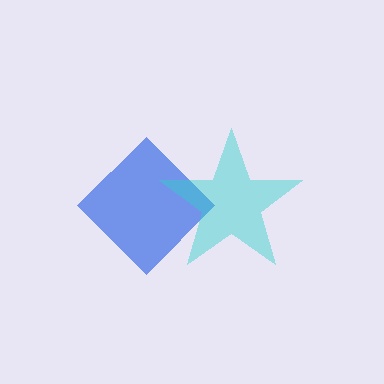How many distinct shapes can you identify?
There are 2 distinct shapes: a blue diamond, a cyan star.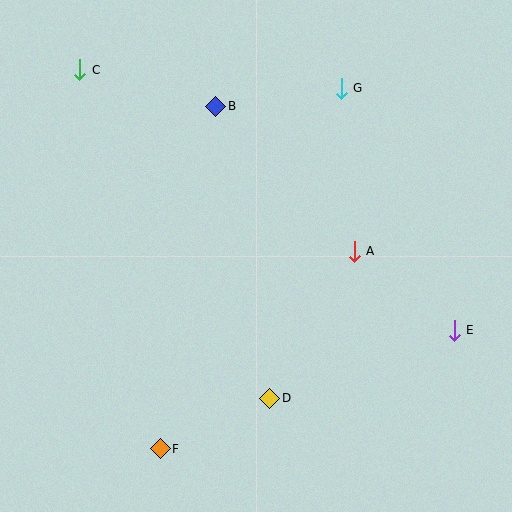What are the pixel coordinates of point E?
Point E is at (454, 330).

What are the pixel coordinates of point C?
Point C is at (80, 70).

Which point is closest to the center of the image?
Point A at (354, 251) is closest to the center.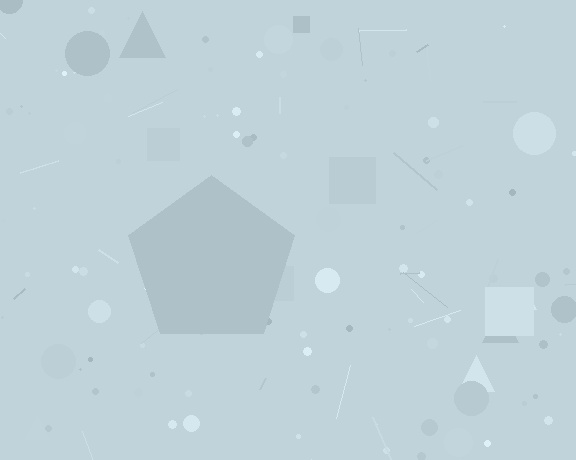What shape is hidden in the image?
A pentagon is hidden in the image.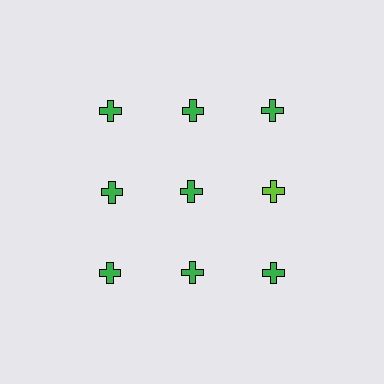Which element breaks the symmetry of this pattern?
The lime cross in the second row, center column breaks the symmetry. All other shapes are green crosses.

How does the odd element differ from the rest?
It has a different color: lime instead of green.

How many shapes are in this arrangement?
There are 9 shapes arranged in a grid pattern.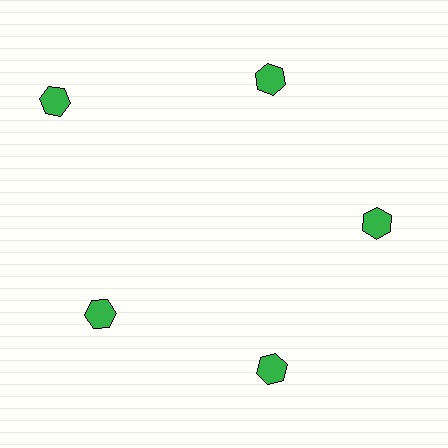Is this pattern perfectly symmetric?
No. The 5 green hexagons are arranged in a ring, but one element near the 10 o'clock position is pushed outward from the center, breaking the 5-fold rotational symmetry.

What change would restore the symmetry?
The symmetry would be restored by moving it inward, back onto the ring so that all 5 hexagons sit at equal angles and equal distance from the center.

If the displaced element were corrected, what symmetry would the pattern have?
It would have 5-fold rotational symmetry — the pattern would map onto itself every 72 degrees.